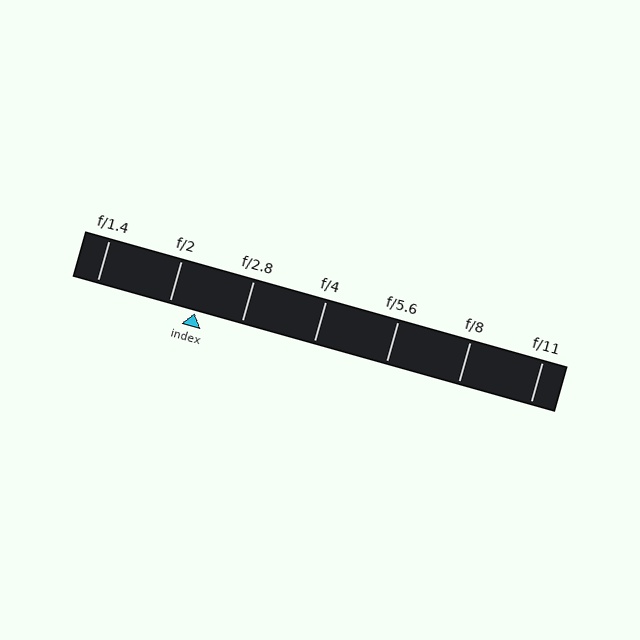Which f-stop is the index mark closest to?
The index mark is closest to f/2.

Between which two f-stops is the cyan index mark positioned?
The index mark is between f/2 and f/2.8.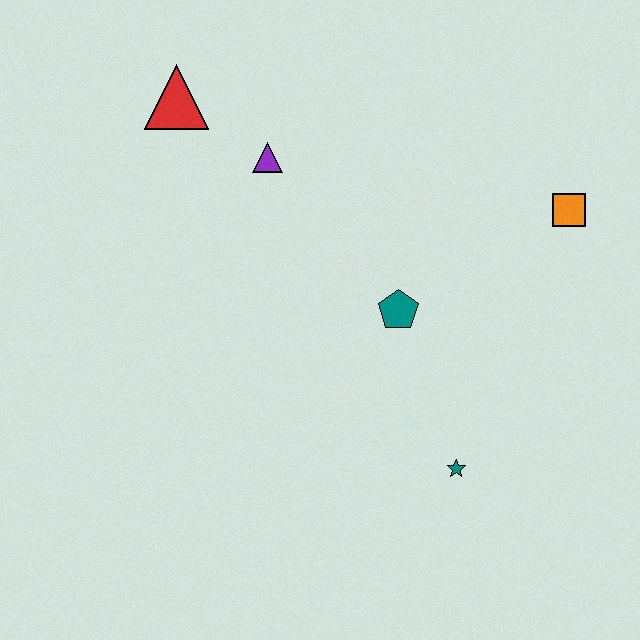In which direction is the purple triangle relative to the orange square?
The purple triangle is to the left of the orange square.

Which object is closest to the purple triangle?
The red triangle is closest to the purple triangle.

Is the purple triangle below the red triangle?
Yes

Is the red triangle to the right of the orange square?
No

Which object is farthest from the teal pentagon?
The red triangle is farthest from the teal pentagon.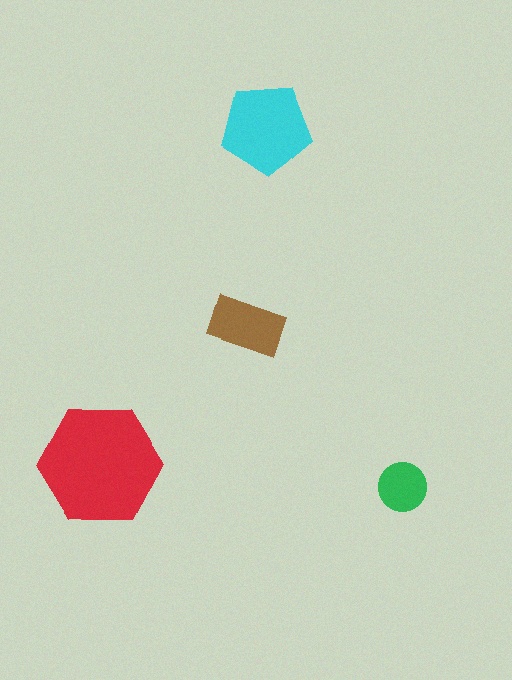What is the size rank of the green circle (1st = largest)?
4th.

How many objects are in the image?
There are 4 objects in the image.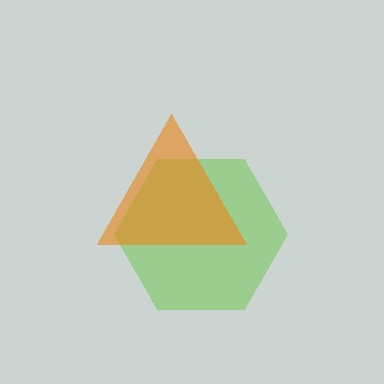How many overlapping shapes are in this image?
There are 2 overlapping shapes in the image.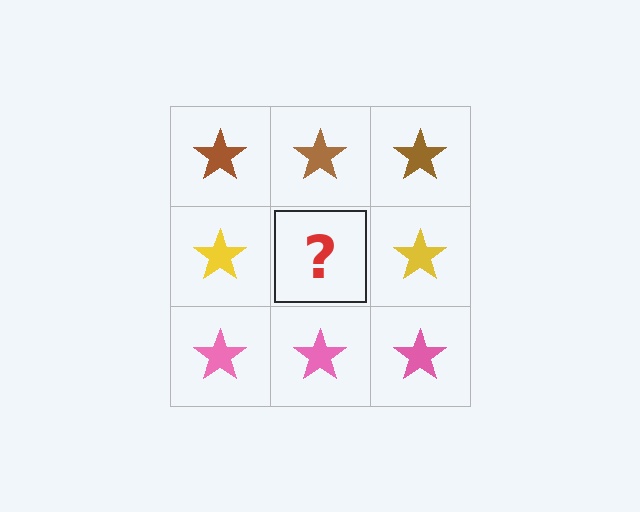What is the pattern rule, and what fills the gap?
The rule is that each row has a consistent color. The gap should be filled with a yellow star.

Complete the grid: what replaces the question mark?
The question mark should be replaced with a yellow star.